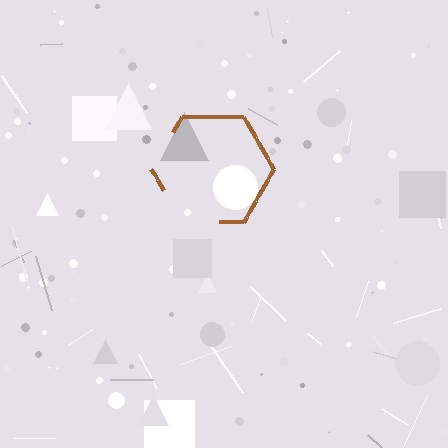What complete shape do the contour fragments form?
The contour fragments form a hexagon.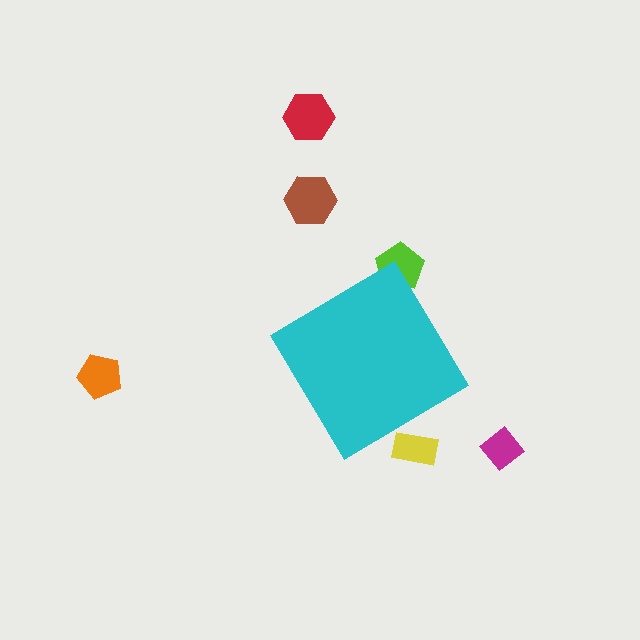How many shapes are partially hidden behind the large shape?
2 shapes are partially hidden.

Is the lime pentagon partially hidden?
Yes, the lime pentagon is partially hidden behind the cyan diamond.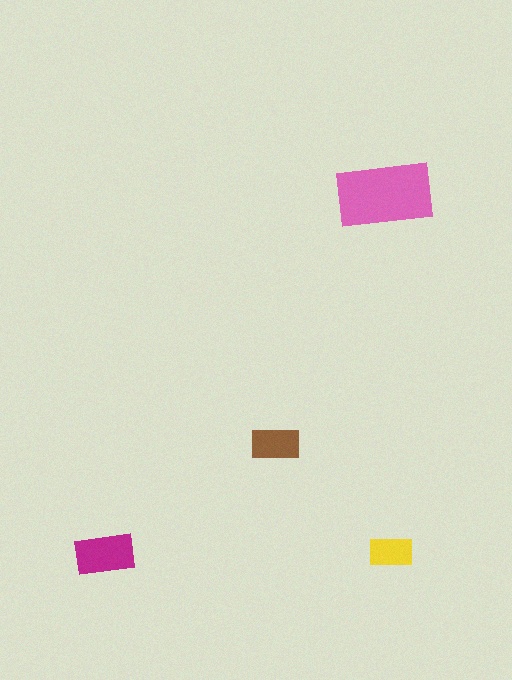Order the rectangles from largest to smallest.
the pink one, the magenta one, the brown one, the yellow one.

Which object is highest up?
The pink rectangle is topmost.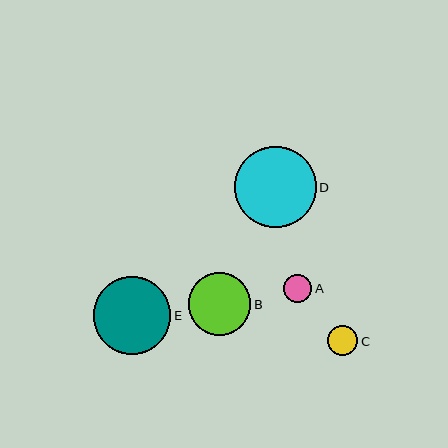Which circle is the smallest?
Circle A is the smallest with a size of approximately 28 pixels.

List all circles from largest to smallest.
From largest to smallest: D, E, B, C, A.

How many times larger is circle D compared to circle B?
Circle D is approximately 1.3 times the size of circle B.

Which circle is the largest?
Circle D is the largest with a size of approximately 81 pixels.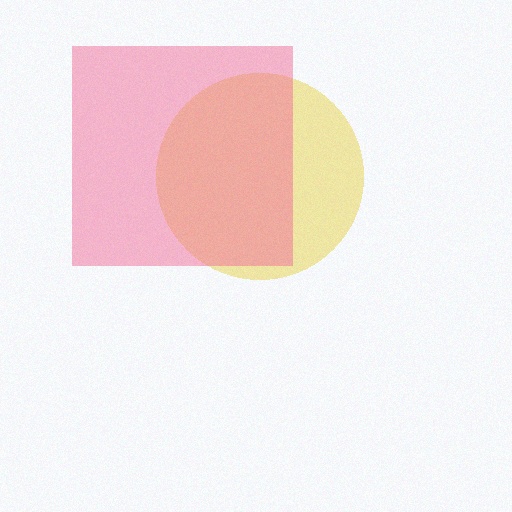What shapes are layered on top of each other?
The layered shapes are: a yellow circle, a pink square.